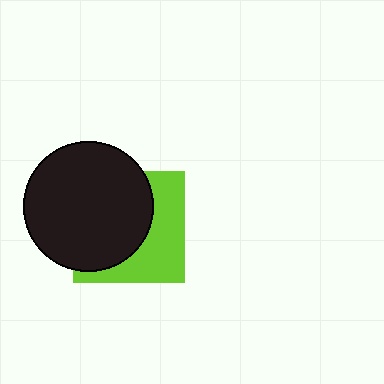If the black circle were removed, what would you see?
You would see the complete lime square.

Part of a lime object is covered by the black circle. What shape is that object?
It is a square.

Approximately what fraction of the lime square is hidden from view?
Roughly 56% of the lime square is hidden behind the black circle.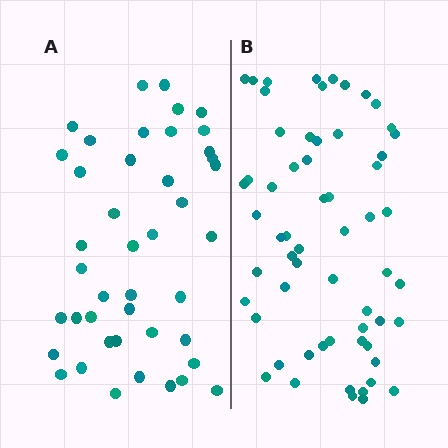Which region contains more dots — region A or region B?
Region B (the right region) has more dots.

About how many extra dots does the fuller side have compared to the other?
Region B has approximately 15 more dots than region A.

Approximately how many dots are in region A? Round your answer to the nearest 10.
About 40 dots. (The exact count is 43, which rounds to 40.)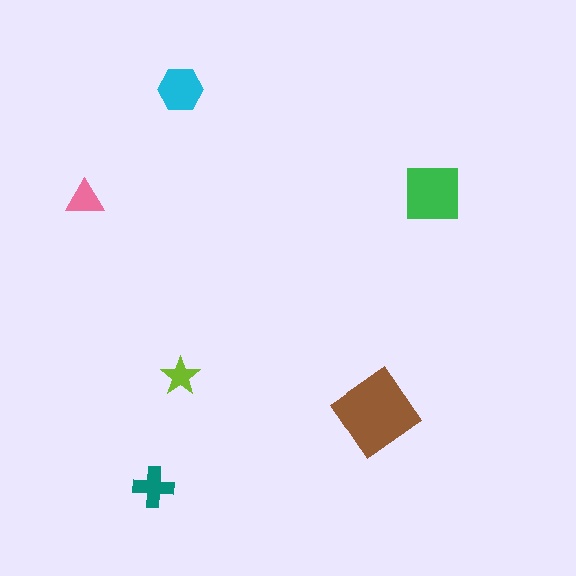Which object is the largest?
The brown diamond.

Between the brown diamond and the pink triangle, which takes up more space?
The brown diamond.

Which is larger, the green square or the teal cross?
The green square.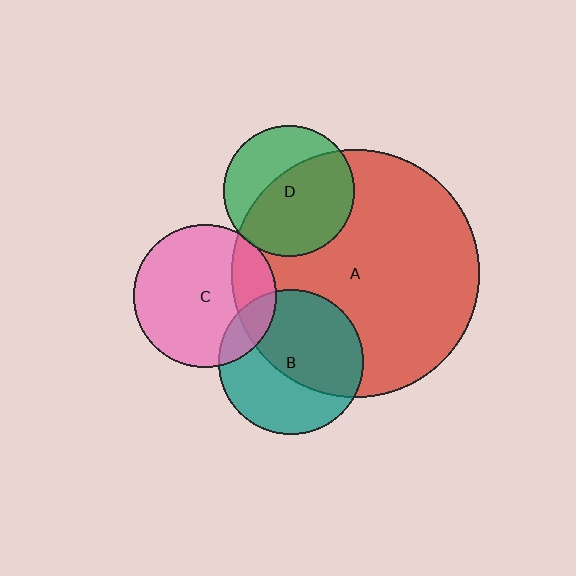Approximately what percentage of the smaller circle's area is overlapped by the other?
Approximately 5%.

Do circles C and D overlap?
Yes.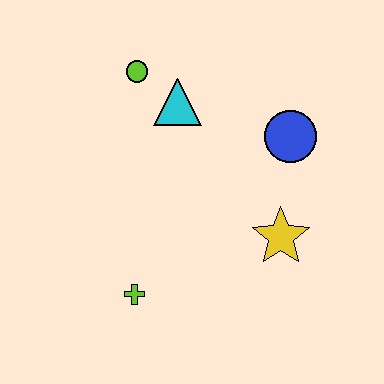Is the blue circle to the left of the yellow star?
No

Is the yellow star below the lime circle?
Yes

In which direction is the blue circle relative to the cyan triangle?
The blue circle is to the right of the cyan triangle.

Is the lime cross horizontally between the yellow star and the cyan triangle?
No